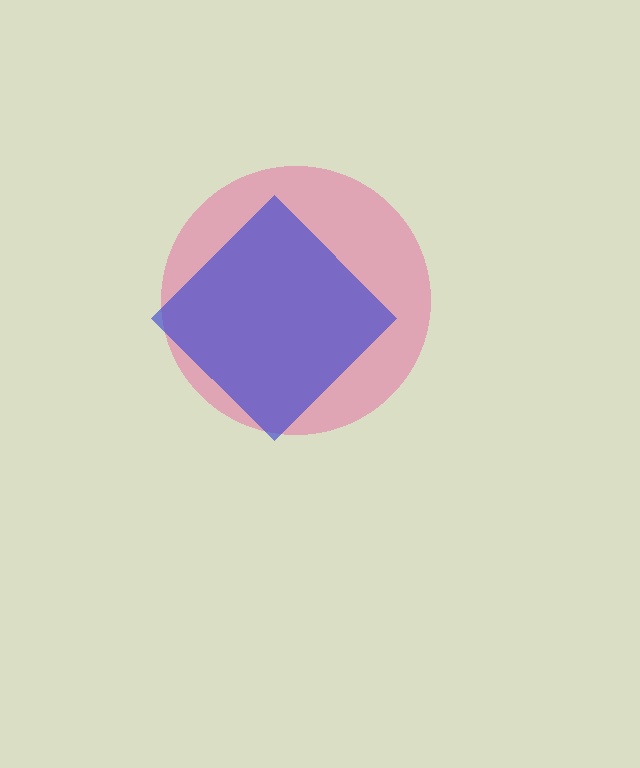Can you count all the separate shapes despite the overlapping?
Yes, there are 2 separate shapes.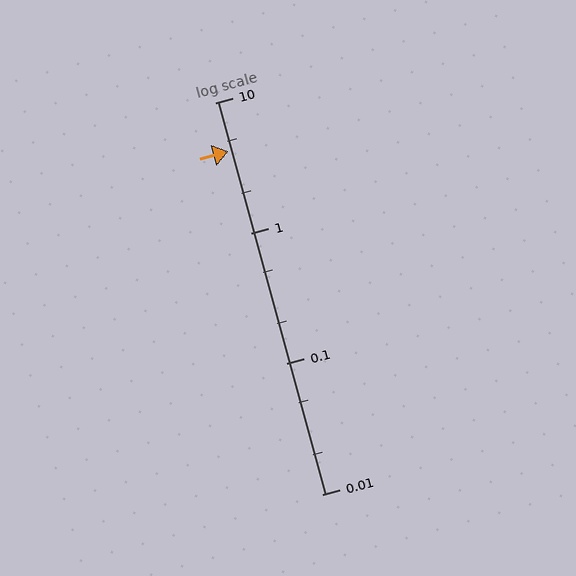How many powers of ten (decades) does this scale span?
The scale spans 3 decades, from 0.01 to 10.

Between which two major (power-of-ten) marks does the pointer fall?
The pointer is between 1 and 10.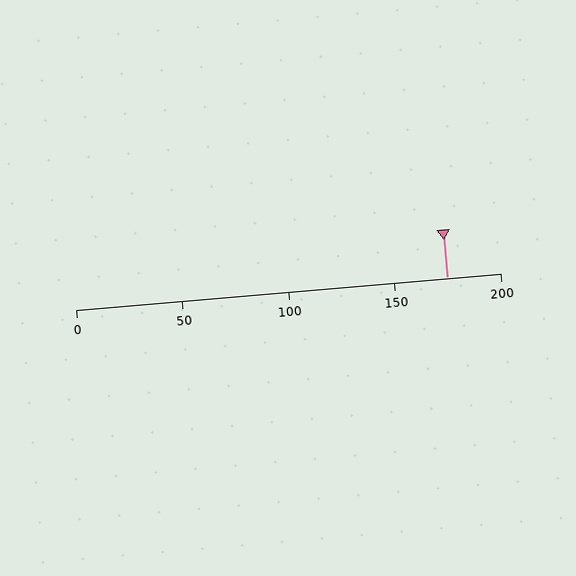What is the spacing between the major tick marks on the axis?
The major ticks are spaced 50 apart.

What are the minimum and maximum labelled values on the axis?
The axis runs from 0 to 200.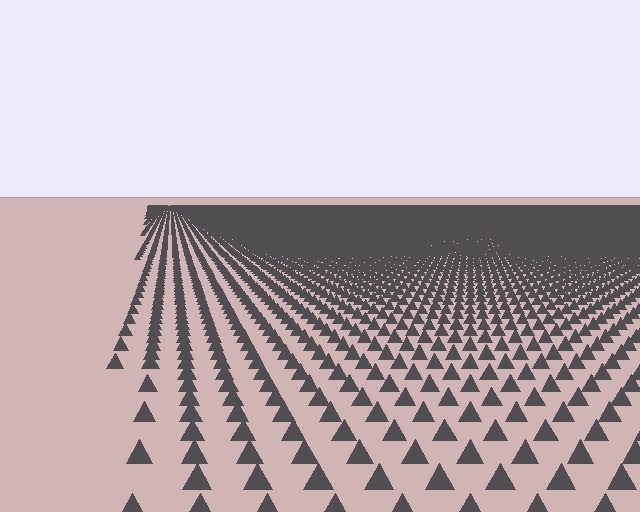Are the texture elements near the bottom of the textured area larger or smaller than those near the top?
Larger. Near the bottom, elements are closer to the viewer and appear at a bigger on-screen size.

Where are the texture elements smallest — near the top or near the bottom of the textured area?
Near the top.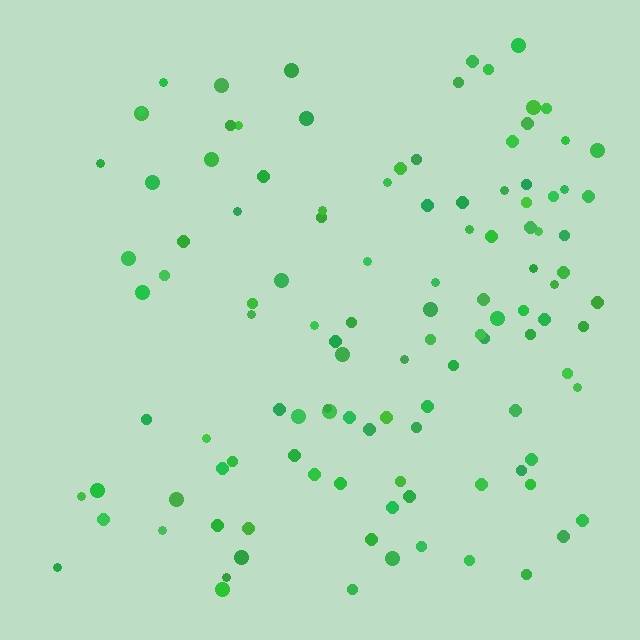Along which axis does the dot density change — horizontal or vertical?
Horizontal.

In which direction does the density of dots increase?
From left to right, with the right side densest.